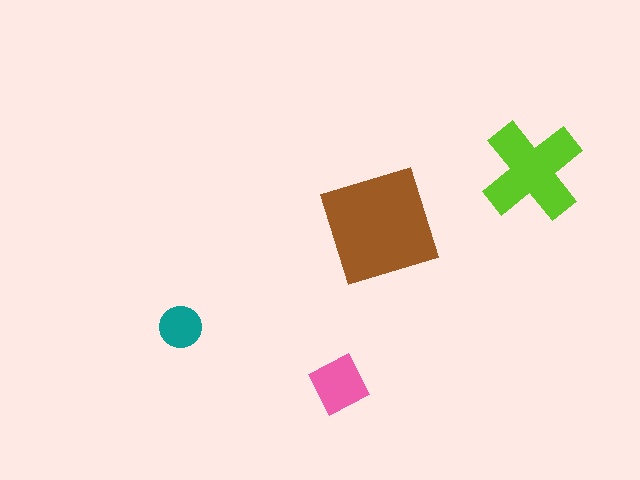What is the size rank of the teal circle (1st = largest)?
4th.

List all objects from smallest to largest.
The teal circle, the pink diamond, the lime cross, the brown square.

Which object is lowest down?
The pink diamond is bottommost.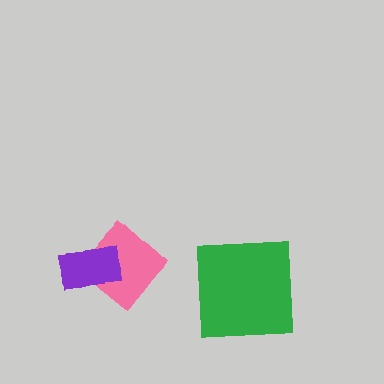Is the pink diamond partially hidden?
Yes, it is partially covered by another shape.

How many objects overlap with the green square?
0 objects overlap with the green square.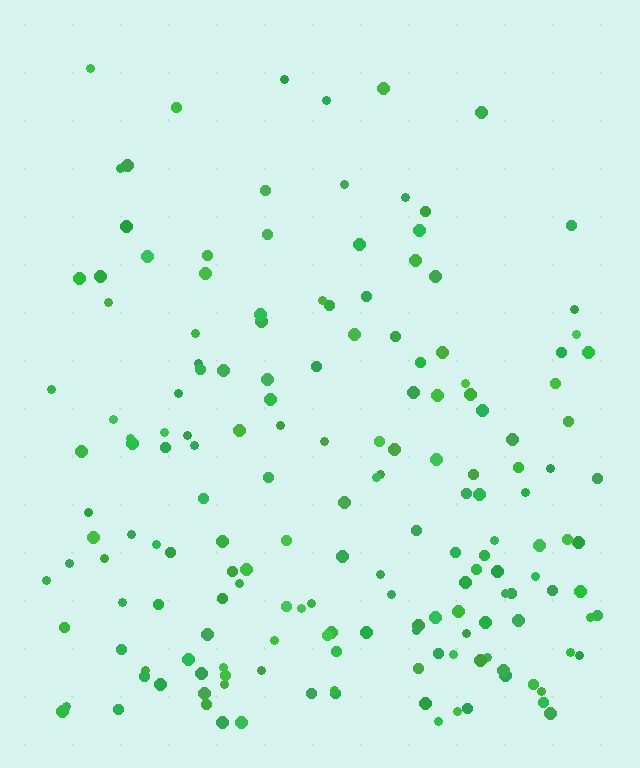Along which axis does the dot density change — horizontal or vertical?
Vertical.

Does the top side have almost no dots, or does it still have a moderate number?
Still a moderate number, just noticeably fewer than the bottom.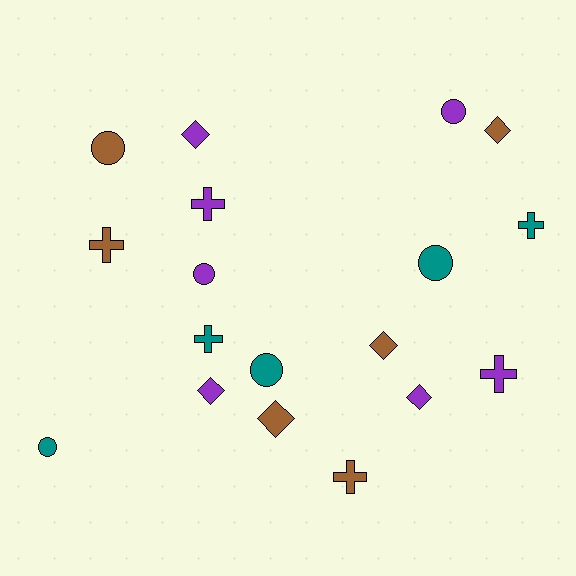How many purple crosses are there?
There are 2 purple crosses.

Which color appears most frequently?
Purple, with 7 objects.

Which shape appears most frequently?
Circle, with 6 objects.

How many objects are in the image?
There are 18 objects.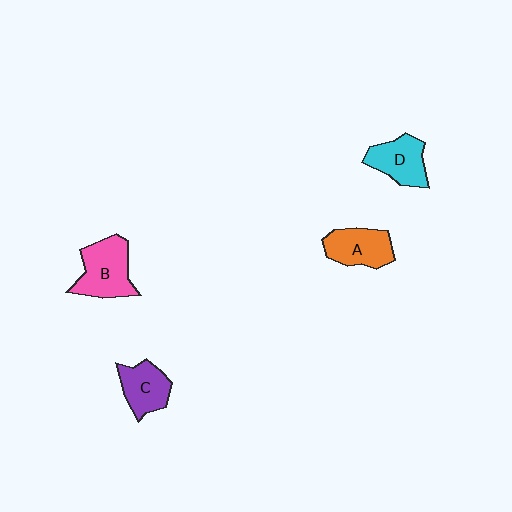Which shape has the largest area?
Shape B (pink).